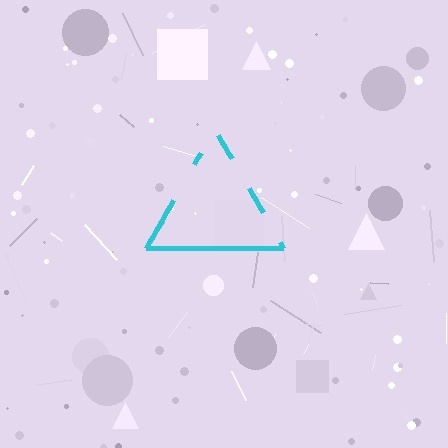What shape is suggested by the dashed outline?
The dashed outline suggests a triangle.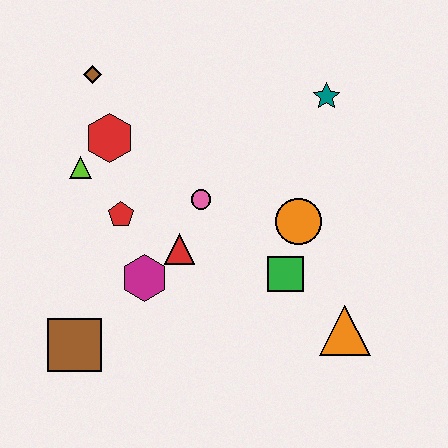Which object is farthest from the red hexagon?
The orange triangle is farthest from the red hexagon.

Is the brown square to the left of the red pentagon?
Yes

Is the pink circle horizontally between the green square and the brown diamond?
Yes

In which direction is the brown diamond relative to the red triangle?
The brown diamond is above the red triangle.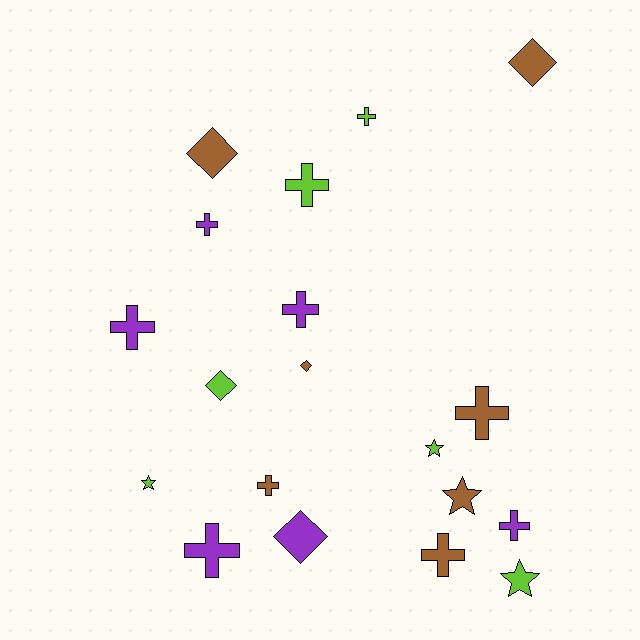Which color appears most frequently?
Brown, with 7 objects.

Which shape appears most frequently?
Cross, with 10 objects.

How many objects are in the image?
There are 19 objects.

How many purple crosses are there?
There are 5 purple crosses.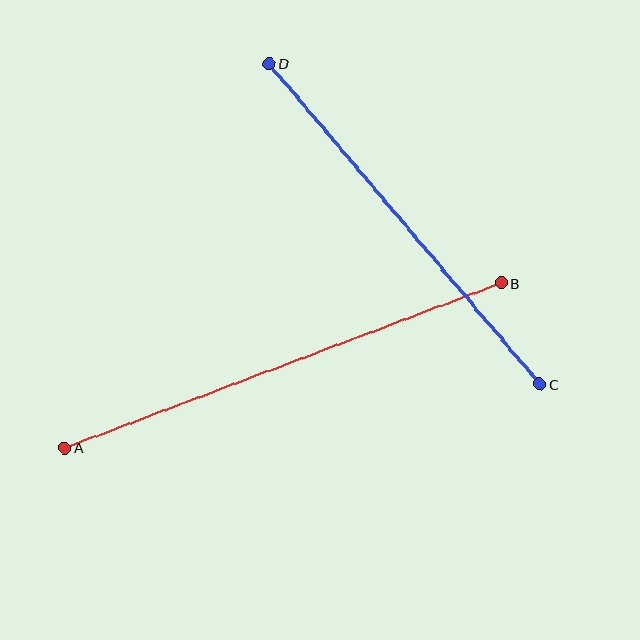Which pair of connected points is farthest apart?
Points A and B are farthest apart.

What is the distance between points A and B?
The distance is approximately 467 pixels.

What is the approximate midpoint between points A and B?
The midpoint is at approximately (283, 365) pixels.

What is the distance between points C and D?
The distance is approximately 420 pixels.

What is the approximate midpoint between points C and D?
The midpoint is at approximately (405, 224) pixels.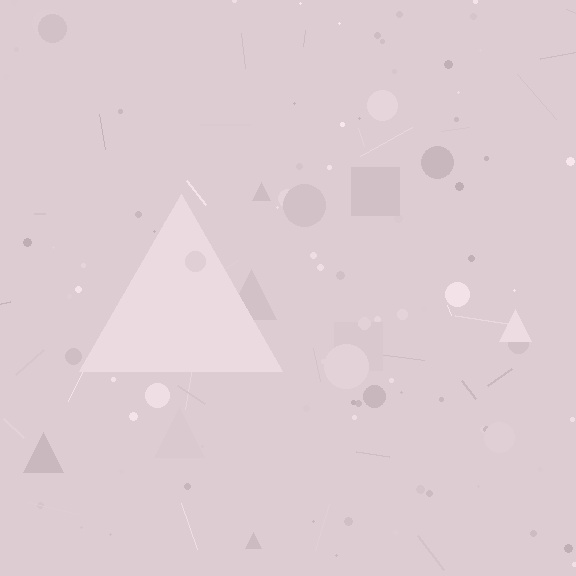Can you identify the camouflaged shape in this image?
The camouflaged shape is a triangle.